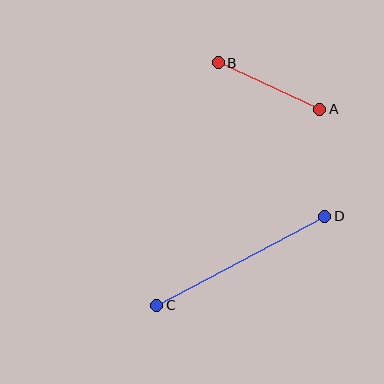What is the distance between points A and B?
The distance is approximately 112 pixels.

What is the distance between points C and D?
The distance is approximately 190 pixels.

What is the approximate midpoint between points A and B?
The midpoint is at approximately (269, 86) pixels.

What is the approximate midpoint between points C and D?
The midpoint is at approximately (241, 261) pixels.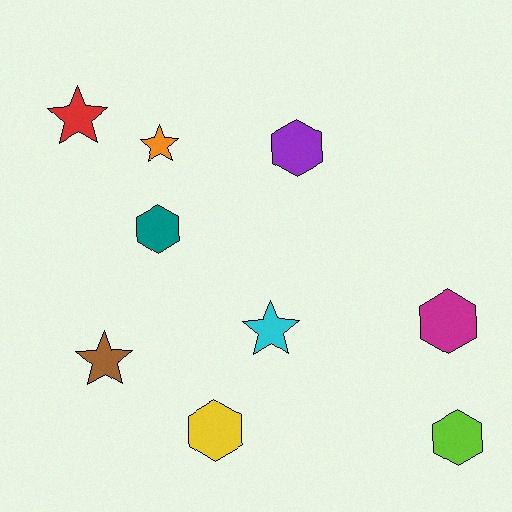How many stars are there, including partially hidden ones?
There are 4 stars.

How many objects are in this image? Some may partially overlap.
There are 9 objects.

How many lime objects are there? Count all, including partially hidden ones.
There is 1 lime object.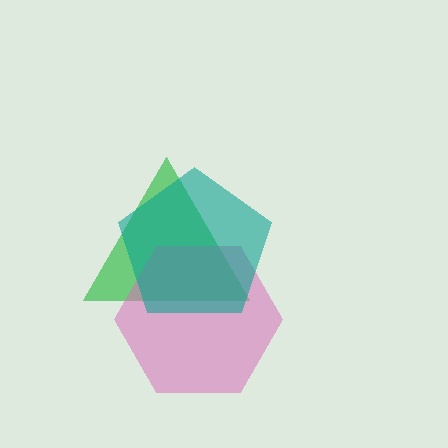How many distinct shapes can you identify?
There are 3 distinct shapes: a green triangle, a pink hexagon, a teal pentagon.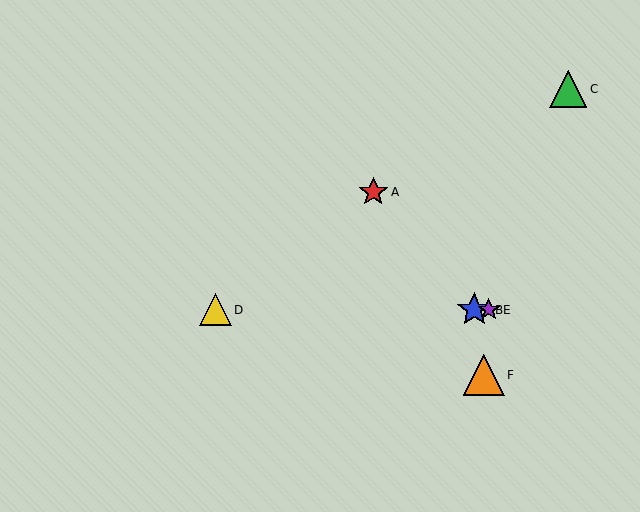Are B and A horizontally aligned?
No, B is at y≈310 and A is at y≈192.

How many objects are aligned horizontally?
3 objects (B, D, E) are aligned horizontally.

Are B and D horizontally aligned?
Yes, both are at y≈310.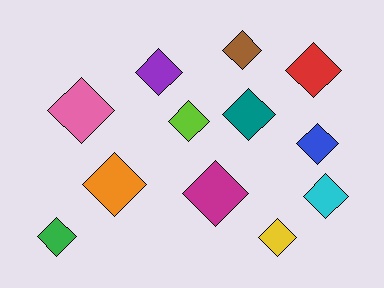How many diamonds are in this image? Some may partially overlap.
There are 12 diamonds.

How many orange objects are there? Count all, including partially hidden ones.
There is 1 orange object.